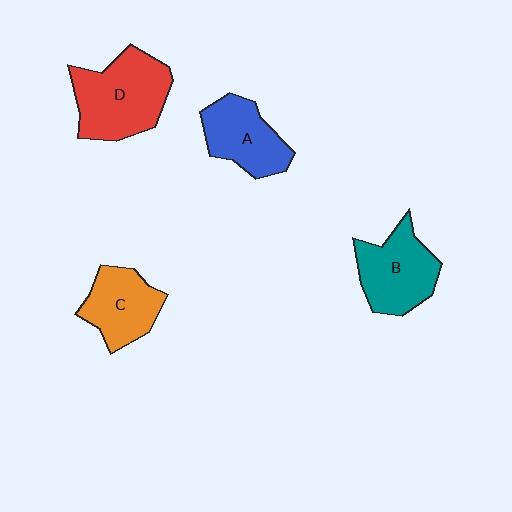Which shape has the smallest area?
Shape C (orange).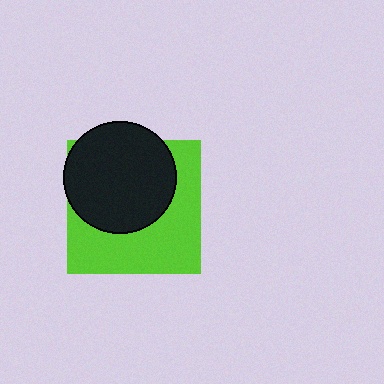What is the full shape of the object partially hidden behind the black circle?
The partially hidden object is a lime square.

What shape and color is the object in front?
The object in front is a black circle.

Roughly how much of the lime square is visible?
About half of it is visible (roughly 50%).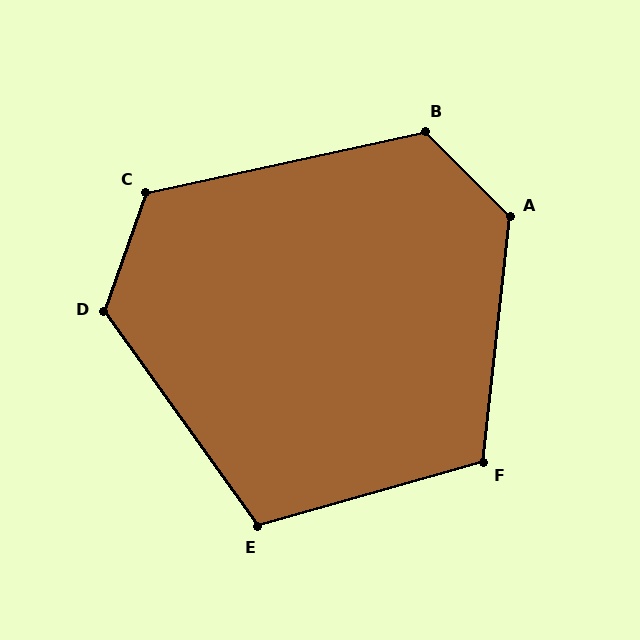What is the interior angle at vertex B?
Approximately 122 degrees (obtuse).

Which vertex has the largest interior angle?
A, at approximately 129 degrees.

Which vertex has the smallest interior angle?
E, at approximately 109 degrees.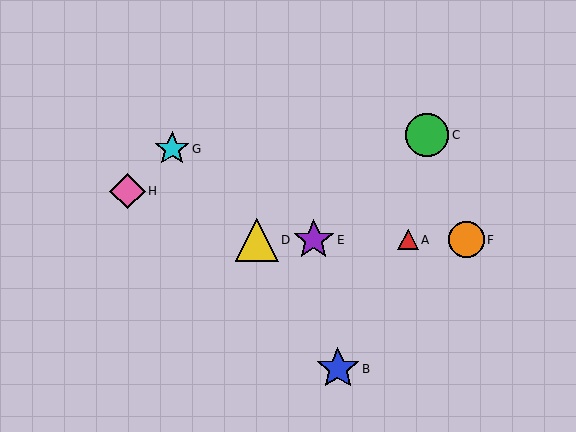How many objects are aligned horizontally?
4 objects (A, D, E, F) are aligned horizontally.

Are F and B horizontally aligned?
No, F is at y≈240 and B is at y≈369.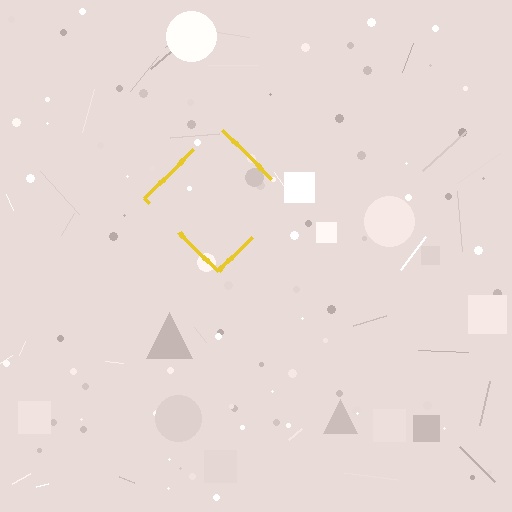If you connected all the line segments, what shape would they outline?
They would outline a diamond.